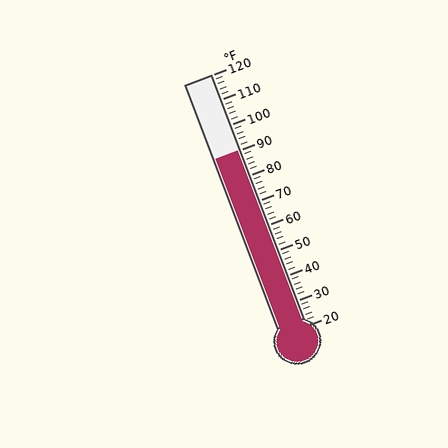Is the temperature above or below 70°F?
The temperature is above 70°F.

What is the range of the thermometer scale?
The thermometer scale ranges from 20°F to 120°F.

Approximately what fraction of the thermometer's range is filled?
The thermometer is filled to approximately 70% of its range.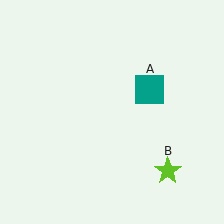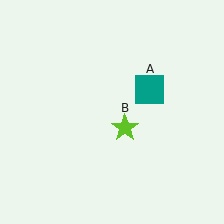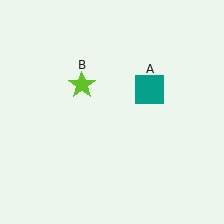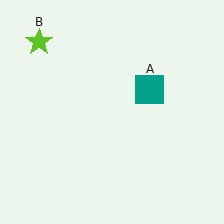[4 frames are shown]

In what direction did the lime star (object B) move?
The lime star (object B) moved up and to the left.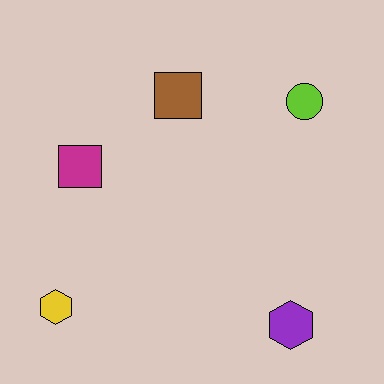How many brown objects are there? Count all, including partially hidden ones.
There is 1 brown object.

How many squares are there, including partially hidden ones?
There are 2 squares.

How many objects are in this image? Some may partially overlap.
There are 5 objects.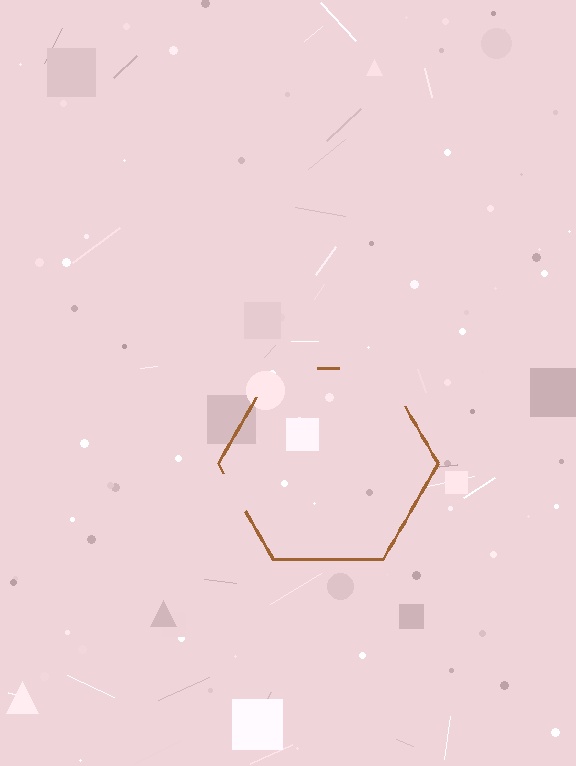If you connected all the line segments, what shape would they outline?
They would outline a hexagon.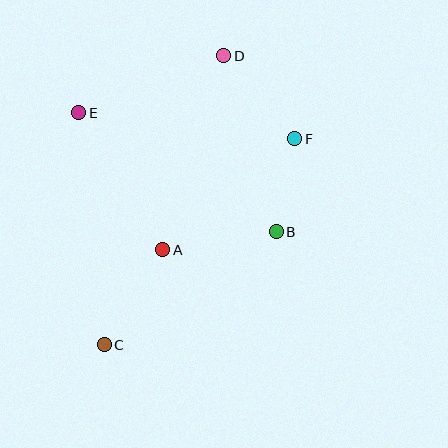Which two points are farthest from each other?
Points C and D are farthest from each other.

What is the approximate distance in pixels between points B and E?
The distance between B and E is approximately 230 pixels.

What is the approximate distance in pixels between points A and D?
The distance between A and D is approximately 204 pixels.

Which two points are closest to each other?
Points B and F are closest to each other.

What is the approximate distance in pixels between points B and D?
The distance between B and D is approximately 184 pixels.